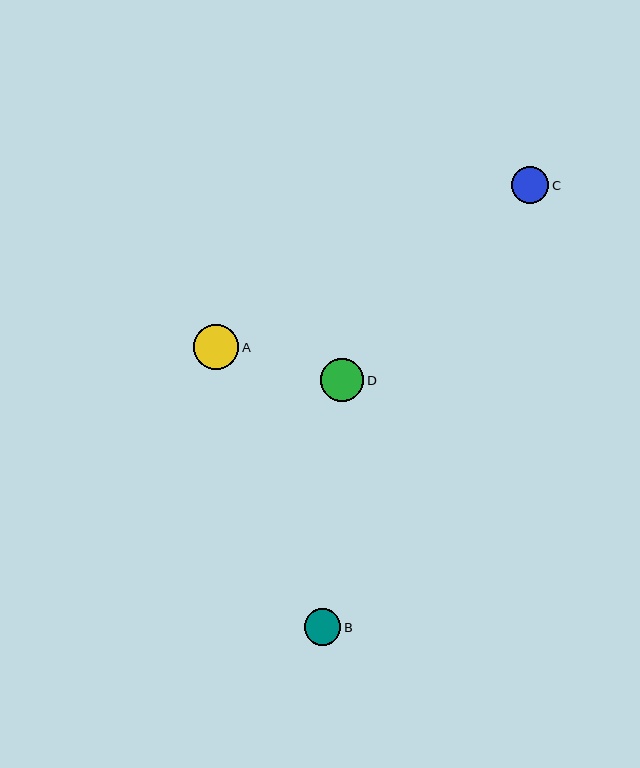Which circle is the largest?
Circle A is the largest with a size of approximately 45 pixels.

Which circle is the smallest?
Circle B is the smallest with a size of approximately 37 pixels.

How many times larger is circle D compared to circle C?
Circle D is approximately 1.2 times the size of circle C.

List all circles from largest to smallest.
From largest to smallest: A, D, C, B.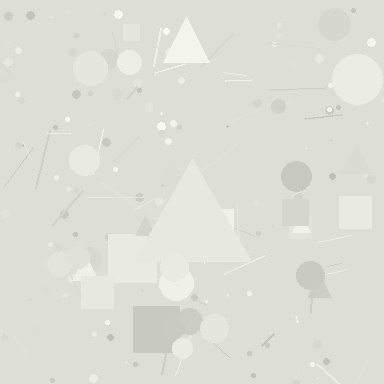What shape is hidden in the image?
A triangle is hidden in the image.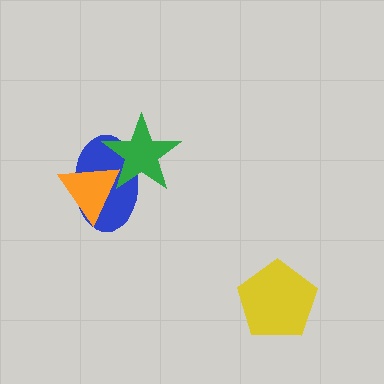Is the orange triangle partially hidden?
Yes, it is partially covered by another shape.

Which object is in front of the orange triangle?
The green star is in front of the orange triangle.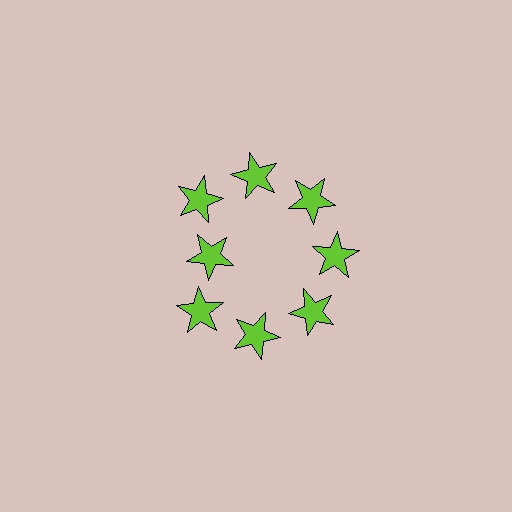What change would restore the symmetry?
The symmetry would be restored by moving it outward, back onto the ring so that all 8 stars sit at equal angles and equal distance from the center.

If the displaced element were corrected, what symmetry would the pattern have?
It would have 8-fold rotational symmetry — the pattern would map onto itself every 45 degrees.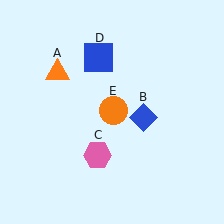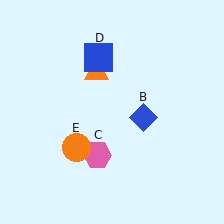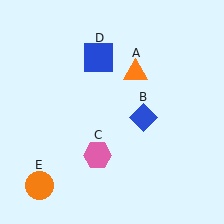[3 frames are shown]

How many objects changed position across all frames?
2 objects changed position: orange triangle (object A), orange circle (object E).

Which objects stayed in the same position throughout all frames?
Blue diamond (object B) and pink hexagon (object C) and blue square (object D) remained stationary.